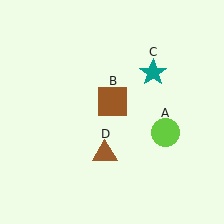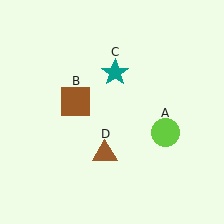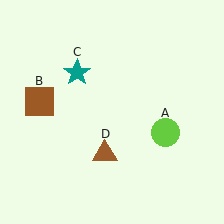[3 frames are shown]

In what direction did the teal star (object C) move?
The teal star (object C) moved left.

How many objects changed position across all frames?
2 objects changed position: brown square (object B), teal star (object C).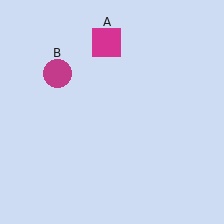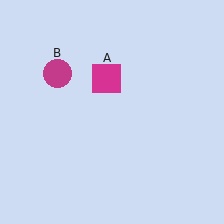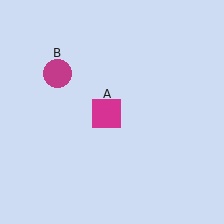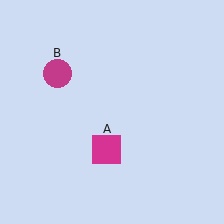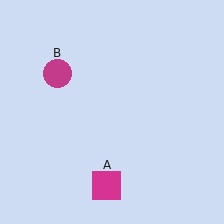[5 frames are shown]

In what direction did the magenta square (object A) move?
The magenta square (object A) moved down.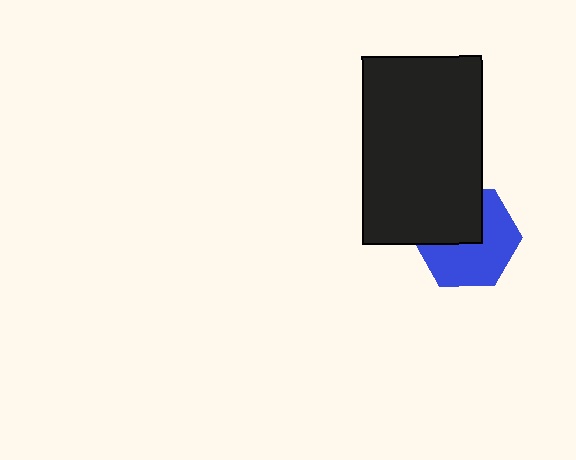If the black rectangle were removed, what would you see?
You would see the complete blue hexagon.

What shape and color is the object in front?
The object in front is a black rectangle.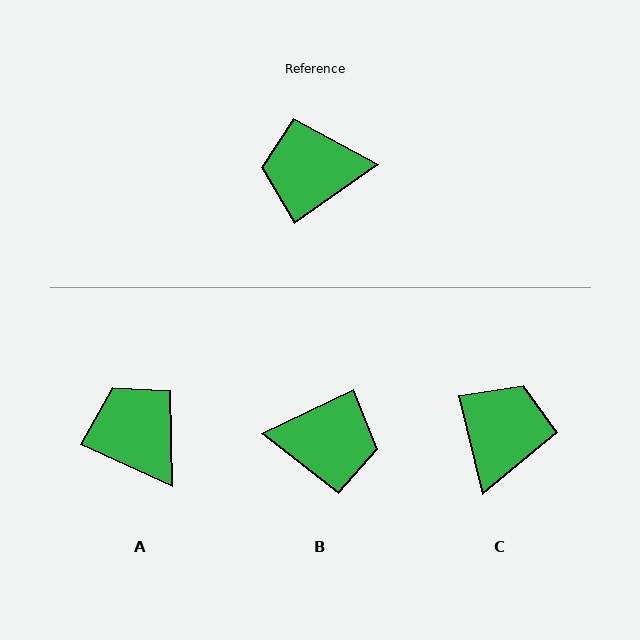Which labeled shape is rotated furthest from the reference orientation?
B, about 171 degrees away.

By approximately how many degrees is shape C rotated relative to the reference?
Approximately 112 degrees clockwise.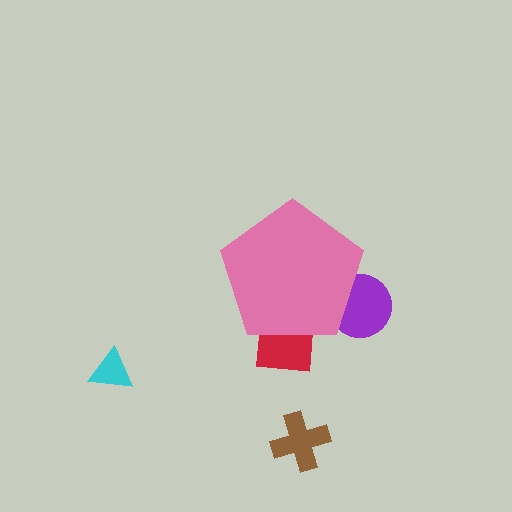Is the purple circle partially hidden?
Yes, the purple circle is partially hidden behind the pink pentagon.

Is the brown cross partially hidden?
No, the brown cross is fully visible.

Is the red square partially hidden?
Yes, the red square is partially hidden behind the pink pentagon.